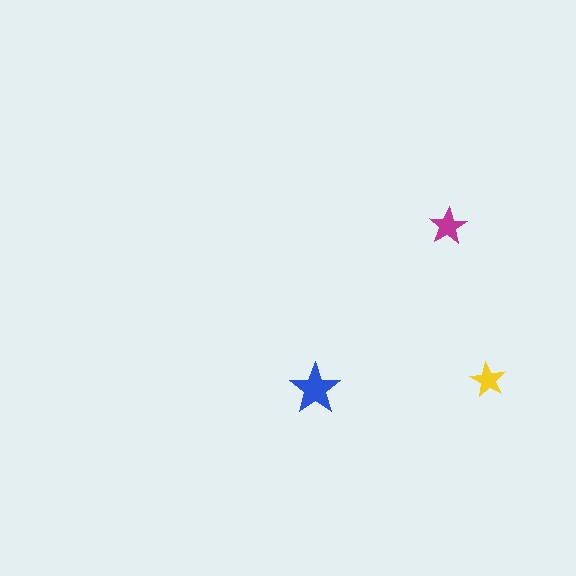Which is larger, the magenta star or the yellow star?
The magenta one.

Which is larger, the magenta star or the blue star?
The blue one.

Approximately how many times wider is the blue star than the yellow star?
About 1.5 times wider.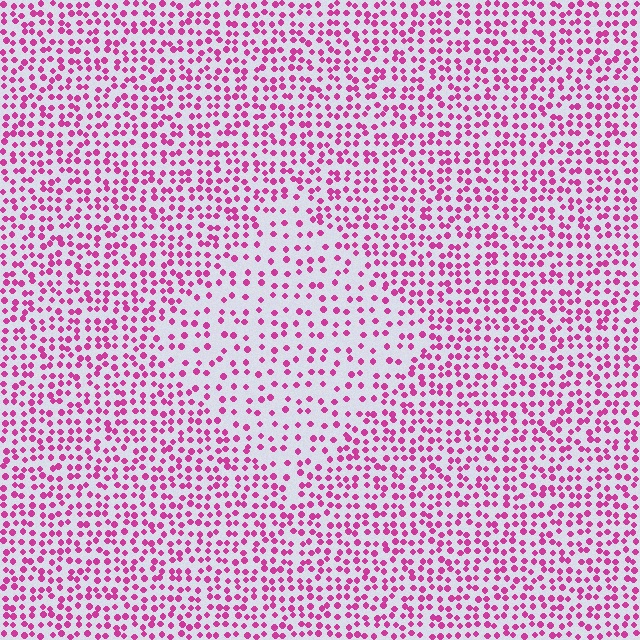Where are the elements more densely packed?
The elements are more densely packed outside the diamond boundary.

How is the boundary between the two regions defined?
The boundary is defined by a change in element density (approximately 1.9x ratio). All elements are the same color, size, and shape.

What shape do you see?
I see a diamond.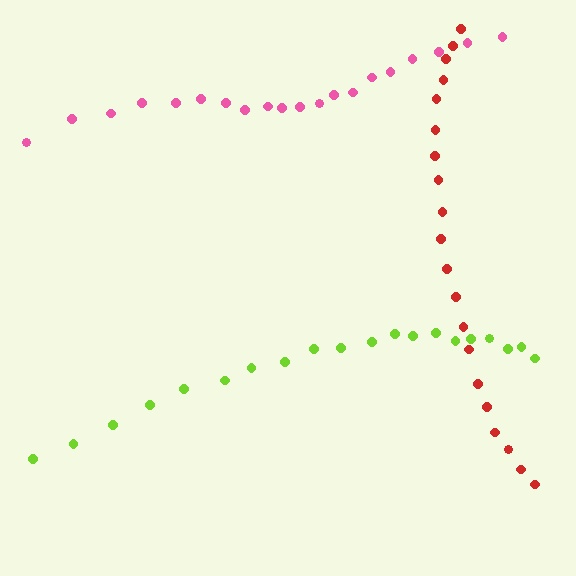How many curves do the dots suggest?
There are 3 distinct paths.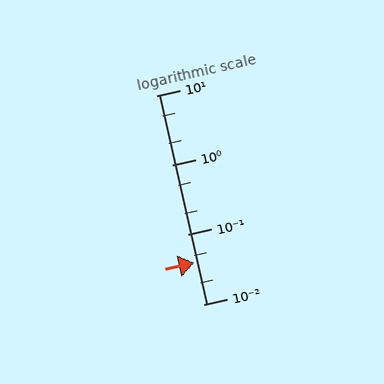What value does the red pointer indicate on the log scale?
The pointer indicates approximately 0.04.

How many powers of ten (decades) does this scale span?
The scale spans 3 decades, from 0.01 to 10.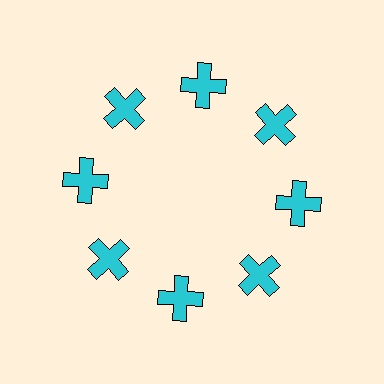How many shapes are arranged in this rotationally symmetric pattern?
There are 8 shapes, arranged in 8 groups of 1.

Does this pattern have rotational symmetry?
Yes, this pattern has 8-fold rotational symmetry. It looks the same after rotating 45 degrees around the center.